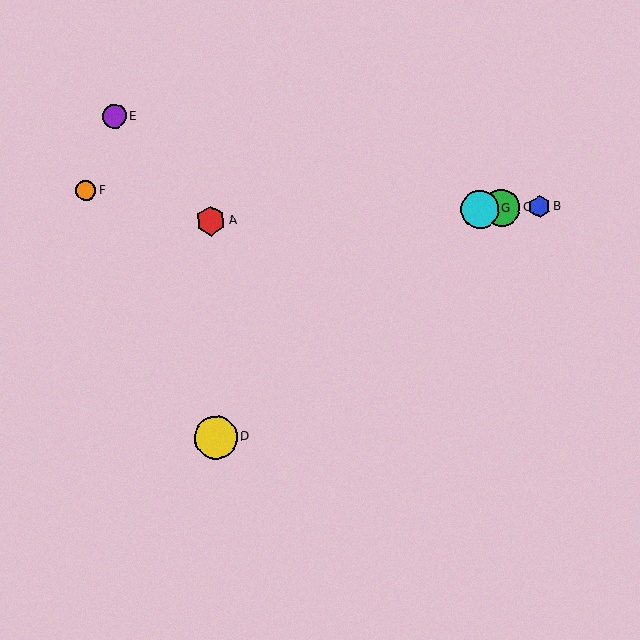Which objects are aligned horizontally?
Objects A, B, C, G are aligned horizontally.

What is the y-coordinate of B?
Object B is at y≈207.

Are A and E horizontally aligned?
No, A is at y≈221 and E is at y≈116.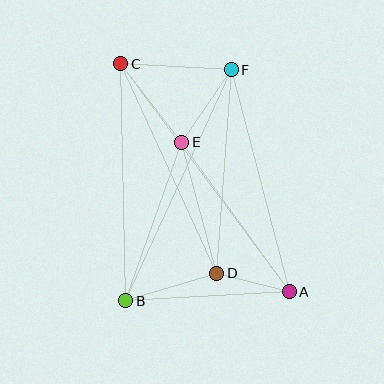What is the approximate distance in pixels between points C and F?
The distance between C and F is approximately 110 pixels.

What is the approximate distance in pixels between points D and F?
The distance between D and F is approximately 204 pixels.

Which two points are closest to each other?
Points A and D are closest to each other.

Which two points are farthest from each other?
Points A and C are farthest from each other.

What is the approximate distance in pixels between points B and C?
The distance between B and C is approximately 237 pixels.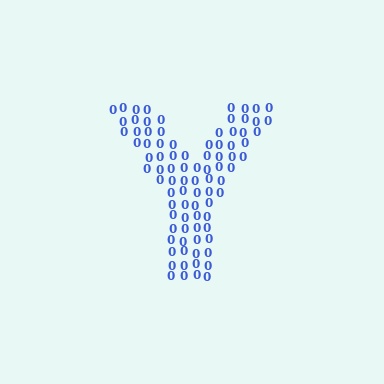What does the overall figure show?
The overall figure shows the letter Y.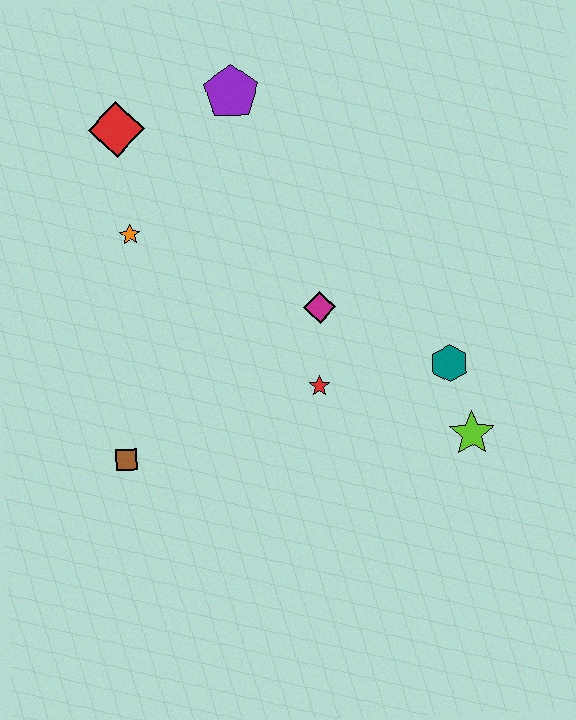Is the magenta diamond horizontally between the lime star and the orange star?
Yes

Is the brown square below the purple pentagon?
Yes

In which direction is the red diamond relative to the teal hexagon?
The red diamond is to the left of the teal hexagon.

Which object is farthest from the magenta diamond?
The red diamond is farthest from the magenta diamond.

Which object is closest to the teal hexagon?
The lime star is closest to the teal hexagon.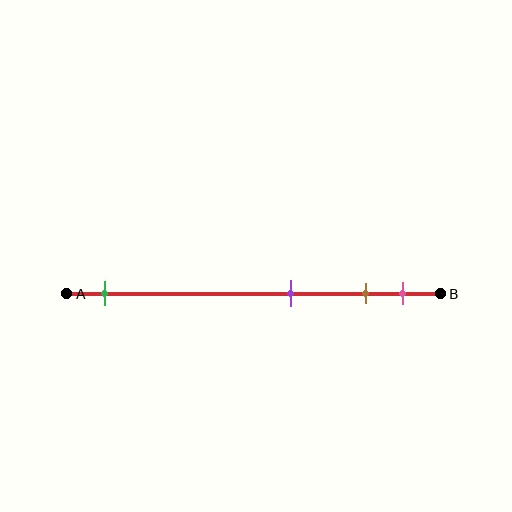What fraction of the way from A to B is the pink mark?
The pink mark is approximately 90% (0.9) of the way from A to B.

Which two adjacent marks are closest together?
The brown and pink marks are the closest adjacent pair.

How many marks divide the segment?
There are 4 marks dividing the segment.